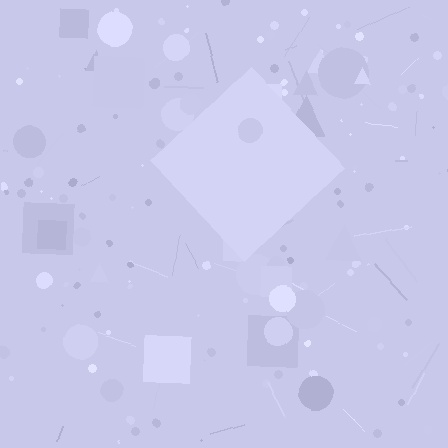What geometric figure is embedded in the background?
A diamond is embedded in the background.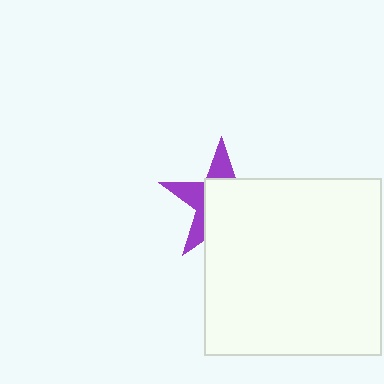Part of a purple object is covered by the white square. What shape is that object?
It is a star.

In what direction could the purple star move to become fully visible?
The purple star could move toward the upper-left. That would shift it out from behind the white square entirely.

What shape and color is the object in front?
The object in front is a white square.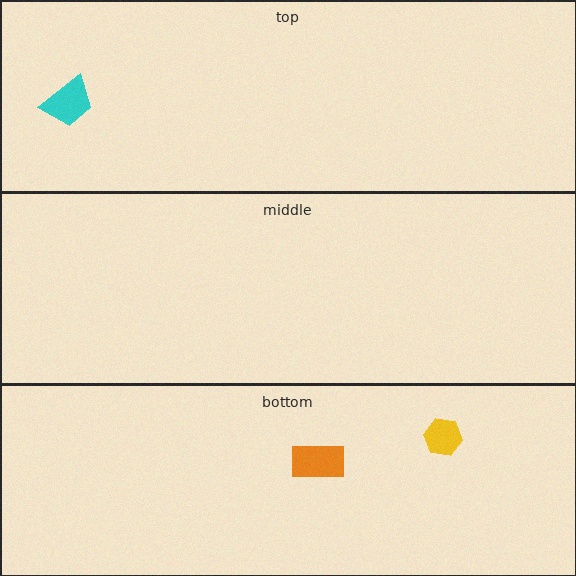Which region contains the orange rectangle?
The bottom region.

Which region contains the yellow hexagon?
The bottom region.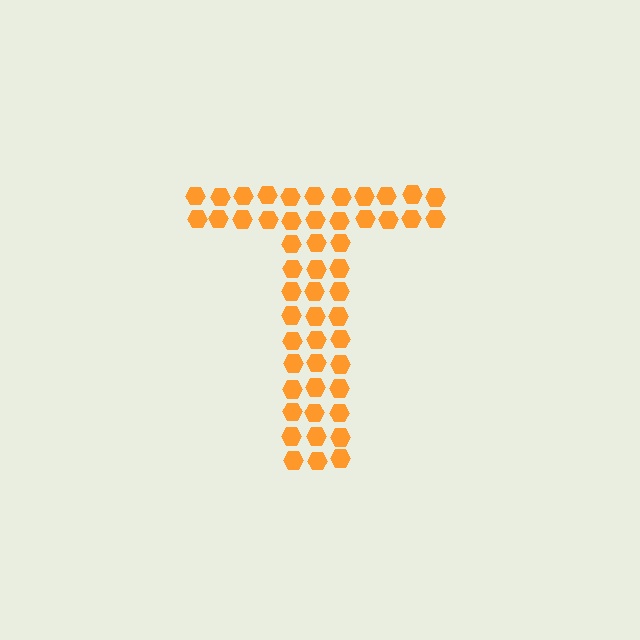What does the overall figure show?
The overall figure shows the letter T.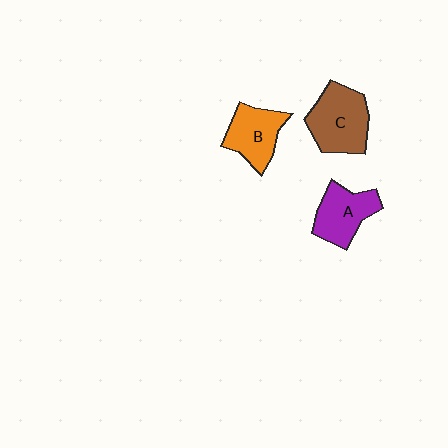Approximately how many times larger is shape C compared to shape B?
Approximately 1.3 times.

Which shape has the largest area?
Shape C (brown).